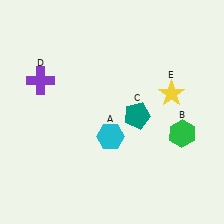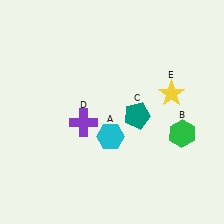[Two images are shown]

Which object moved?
The purple cross (D) moved right.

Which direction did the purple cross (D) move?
The purple cross (D) moved right.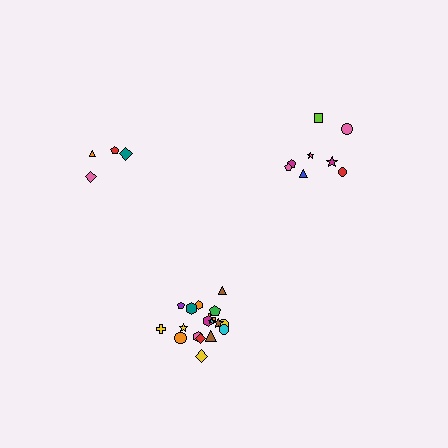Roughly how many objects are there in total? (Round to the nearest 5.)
Roughly 30 objects in total.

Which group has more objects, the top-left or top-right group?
The top-right group.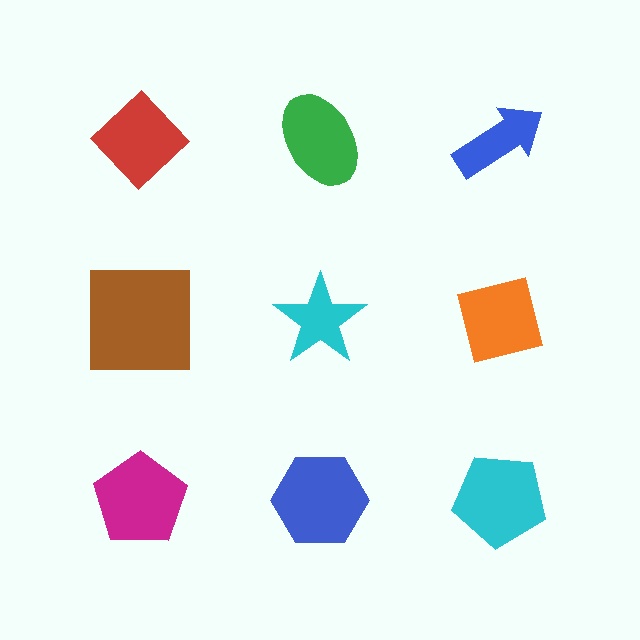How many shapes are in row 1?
3 shapes.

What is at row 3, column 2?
A blue hexagon.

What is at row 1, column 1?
A red diamond.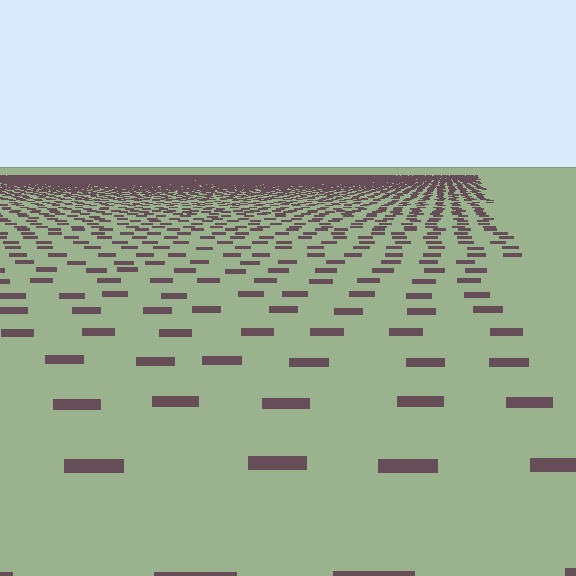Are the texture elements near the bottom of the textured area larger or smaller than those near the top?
Larger. Near the bottom, elements are closer to the viewer and appear at a bigger on-screen size.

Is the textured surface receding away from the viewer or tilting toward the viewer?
The surface is receding away from the viewer. Texture elements get smaller and denser toward the top.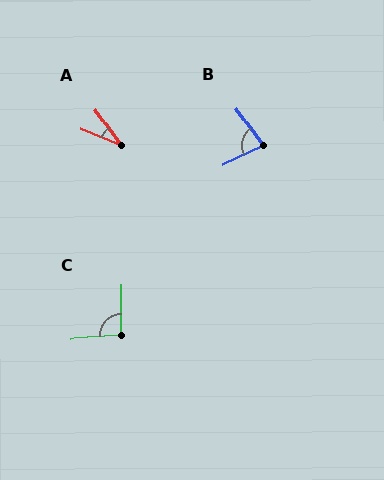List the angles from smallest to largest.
A (31°), B (79°), C (94°).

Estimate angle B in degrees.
Approximately 79 degrees.